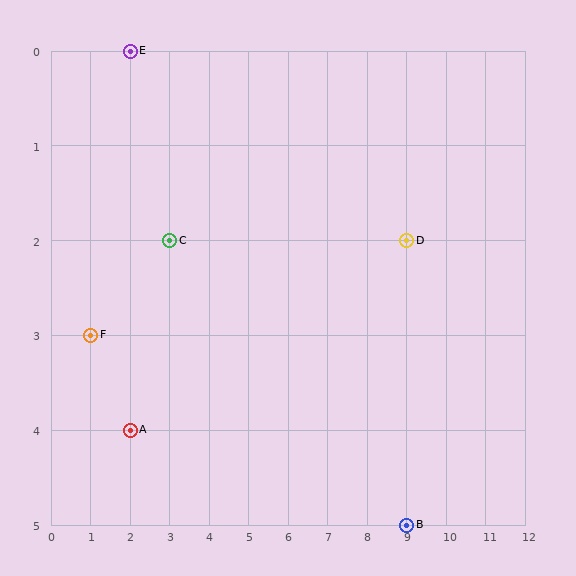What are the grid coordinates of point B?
Point B is at grid coordinates (9, 5).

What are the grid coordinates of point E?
Point E is at grid coordinates (2, 0).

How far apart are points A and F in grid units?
Points A and F are 1 column and 1 row apart (about 1.4 grid units diagonally).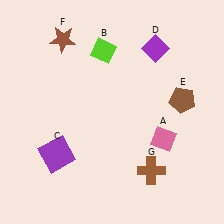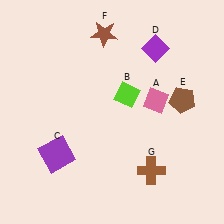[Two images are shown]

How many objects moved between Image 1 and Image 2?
3 objects moved between the two images.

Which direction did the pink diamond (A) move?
The pink diamond (A) moved up.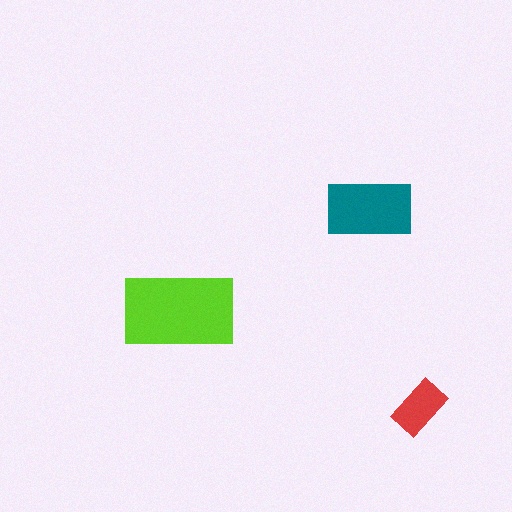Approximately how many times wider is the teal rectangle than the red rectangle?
About 1.5 times wider.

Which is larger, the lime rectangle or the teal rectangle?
The lime one.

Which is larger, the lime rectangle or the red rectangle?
The lime one.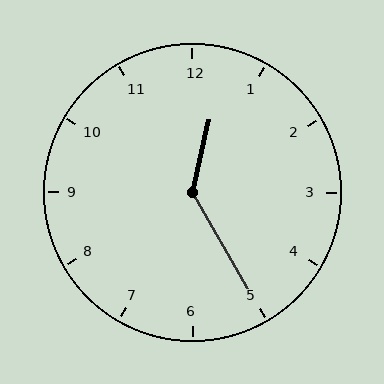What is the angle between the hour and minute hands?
Approximately 138 degrees.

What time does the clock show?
12:25.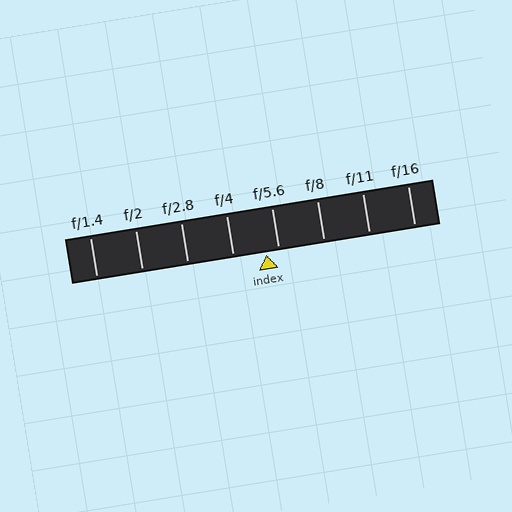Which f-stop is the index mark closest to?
The index mark is closest to f/5.6.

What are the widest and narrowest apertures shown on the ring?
The widest aperture shown is f/1.4 and the narrowest is f/16.